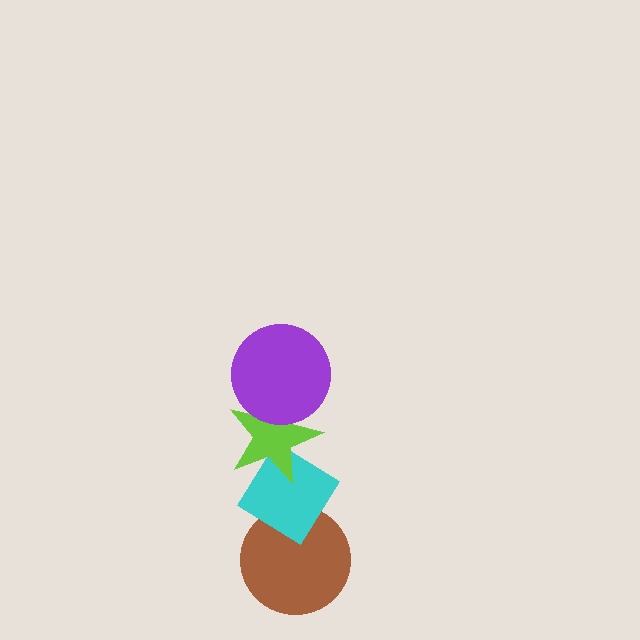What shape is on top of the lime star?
The purple circle is on top of the lime star.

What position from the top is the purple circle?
The purple circle is 1st from the top.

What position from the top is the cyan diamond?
The cyan diamond is 3rd from the top.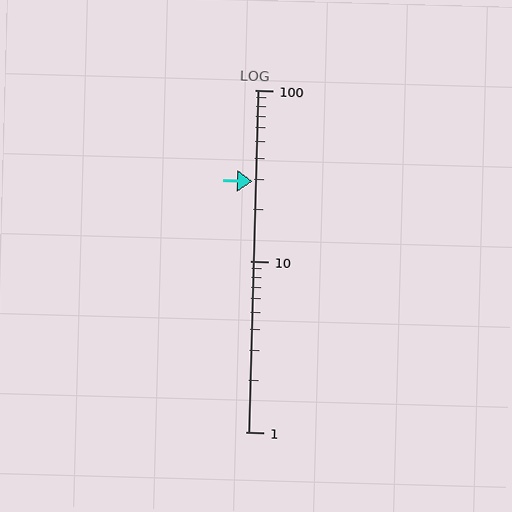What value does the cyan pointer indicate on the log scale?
The pointer indicates approximately 29.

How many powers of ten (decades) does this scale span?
The scale spans 2 decades, from 1 to 100.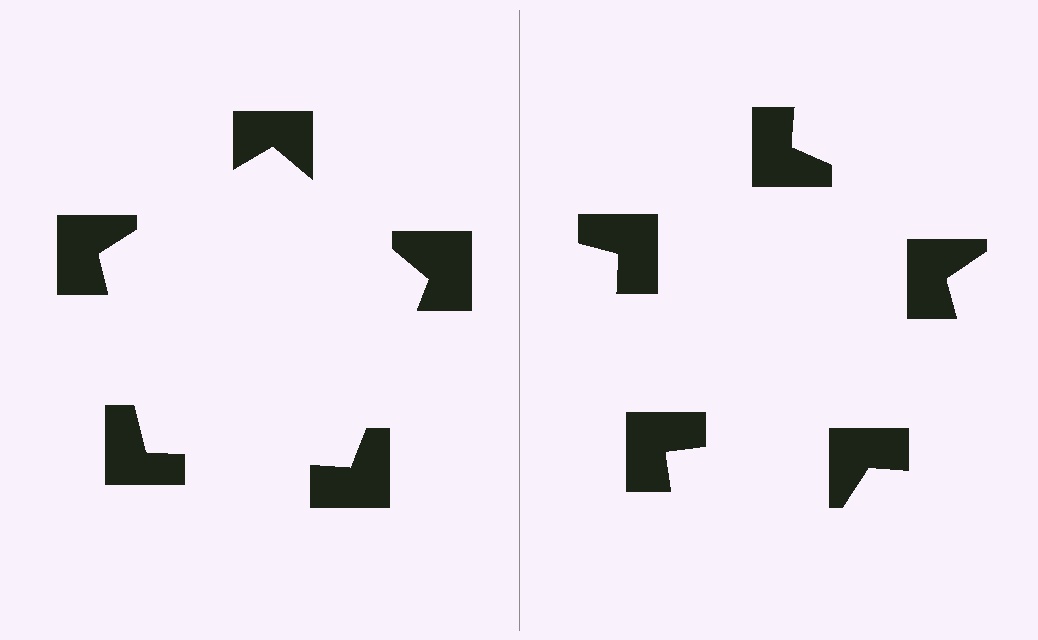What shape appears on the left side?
An illusory pentagon.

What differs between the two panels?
The notched squares are positioned identically on both sides; only the wedge orientations differ. On the left they align to a pentagon; on the right they are misaligned.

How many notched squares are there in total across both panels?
10 — 5 on each side.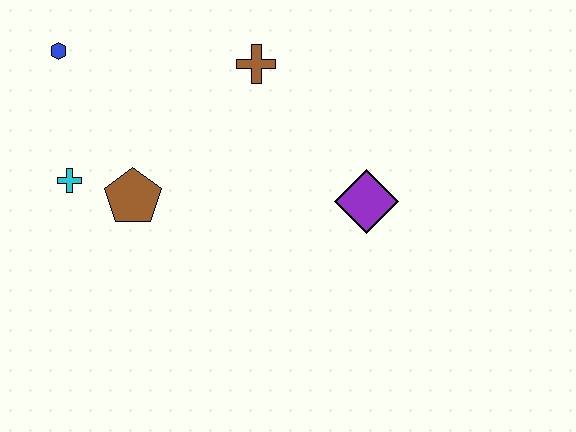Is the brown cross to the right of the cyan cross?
Yes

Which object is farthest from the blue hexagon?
The purple diamond is farthest from the blue hexagon.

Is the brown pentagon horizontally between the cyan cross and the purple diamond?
Yes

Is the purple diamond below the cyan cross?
Yes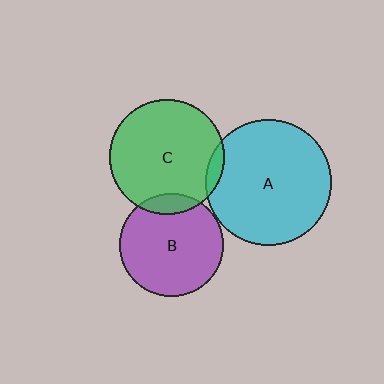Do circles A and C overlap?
Yes.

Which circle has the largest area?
Circle A (cyan).